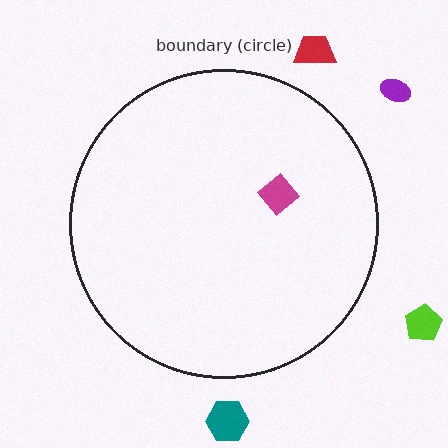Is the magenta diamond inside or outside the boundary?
Inside.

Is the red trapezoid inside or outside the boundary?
Outside.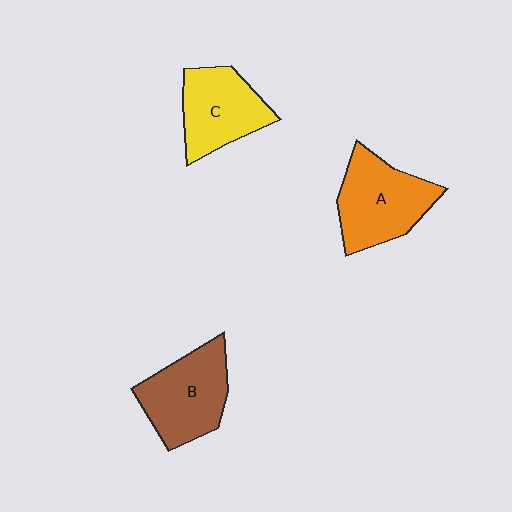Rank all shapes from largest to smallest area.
From largest to smallest: A (orange), B (brown), C (yellow).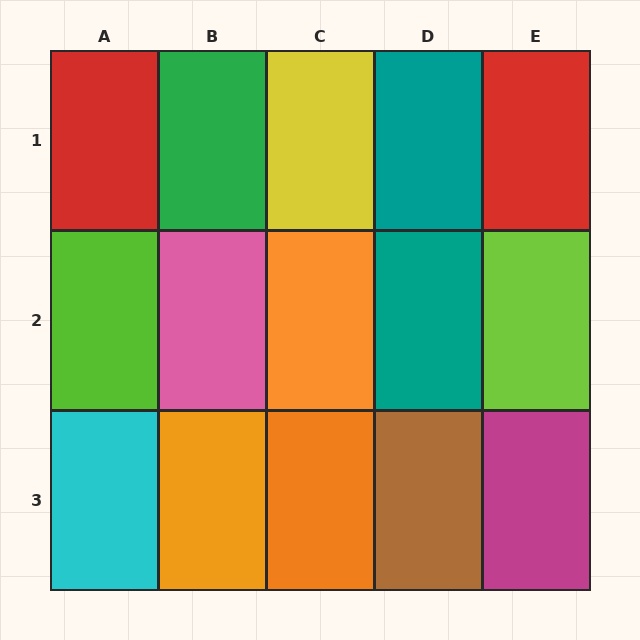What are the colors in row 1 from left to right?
Red, green, yellow, teal, red.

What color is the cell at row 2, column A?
Lime.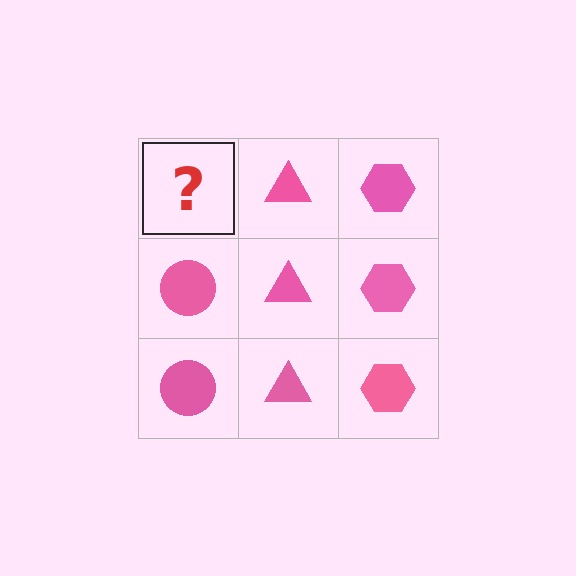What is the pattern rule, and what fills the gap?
The rule is that each column has a consistent shape. The gap should be filled with a pink circle.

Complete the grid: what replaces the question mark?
The question mark should be replaced with a pink circle.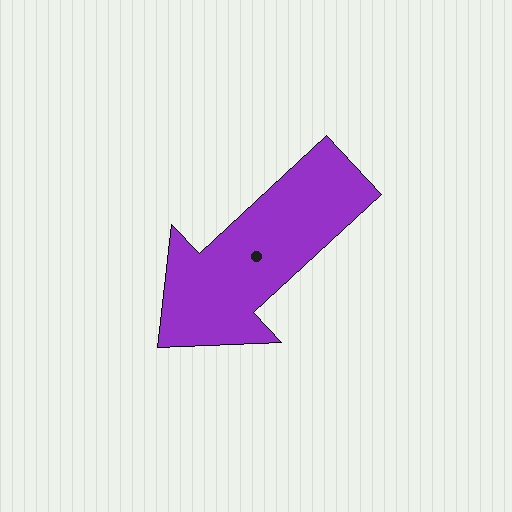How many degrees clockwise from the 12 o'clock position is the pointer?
Approximately 227 degrees.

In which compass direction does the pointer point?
Southwest.